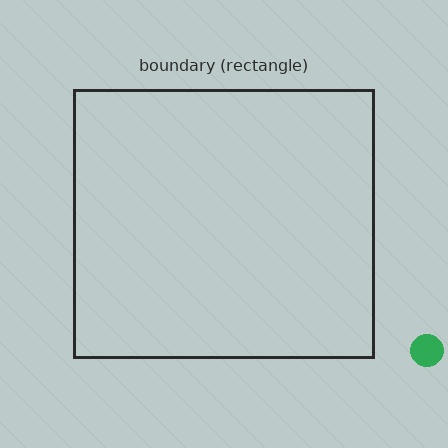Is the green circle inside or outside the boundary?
Outside.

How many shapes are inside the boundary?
0 inside, 1 outside.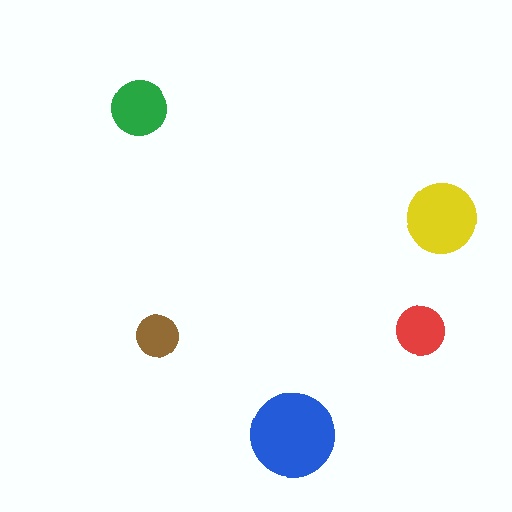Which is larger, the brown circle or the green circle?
The green one.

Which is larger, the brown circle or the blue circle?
The blue one.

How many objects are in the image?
There are 5 objects in the image.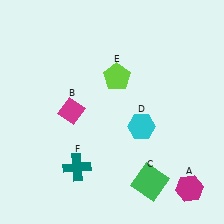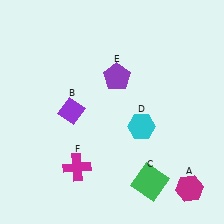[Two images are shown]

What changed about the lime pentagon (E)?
In Image 1, E is lime. In Image 2, it changed to purple.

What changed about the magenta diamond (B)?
In Image 1, B is magenta. In Image 2, it changed to purple.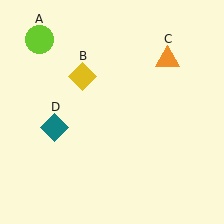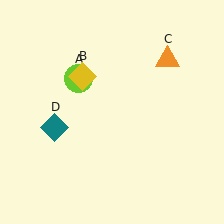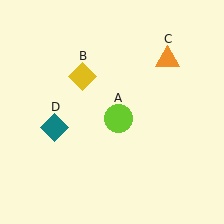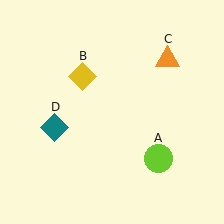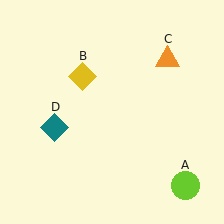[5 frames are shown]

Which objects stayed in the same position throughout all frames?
Yellow diamond (object B) and orange triangle (object C) and teal diamond (object D) remained stationary.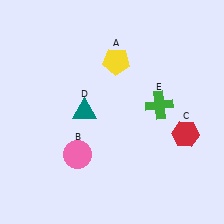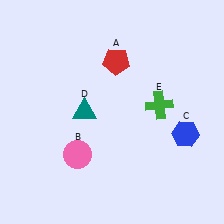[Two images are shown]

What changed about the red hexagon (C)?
In Image 1, C is red. In Image 2, it changed to blue.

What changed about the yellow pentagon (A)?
In Image 1, A is yellow. In Image 2, it changed to red.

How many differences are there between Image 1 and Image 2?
There are 2 differences between the two images.